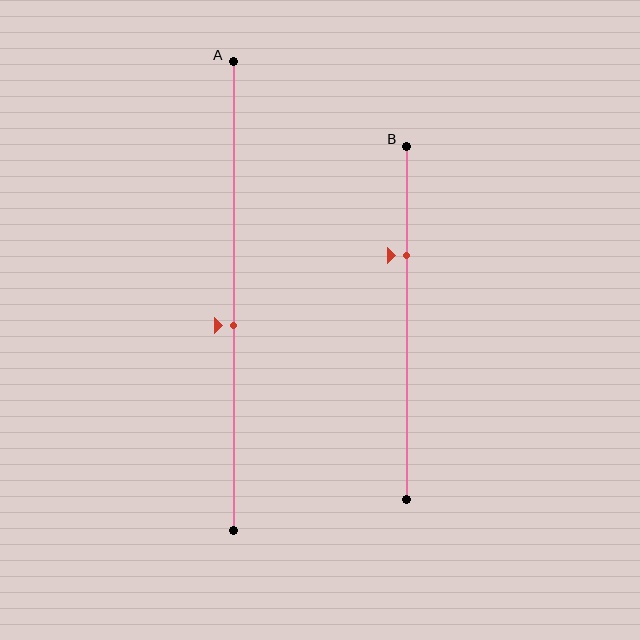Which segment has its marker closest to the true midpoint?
Segment A has its marker closest to the true midpoint.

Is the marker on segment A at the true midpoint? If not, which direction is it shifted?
No, the marker on segment A is shifted downward by about 6% of the segment length.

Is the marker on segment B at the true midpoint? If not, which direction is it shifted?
No, the marker on segment B is shifted upward by about 19% of the segment length.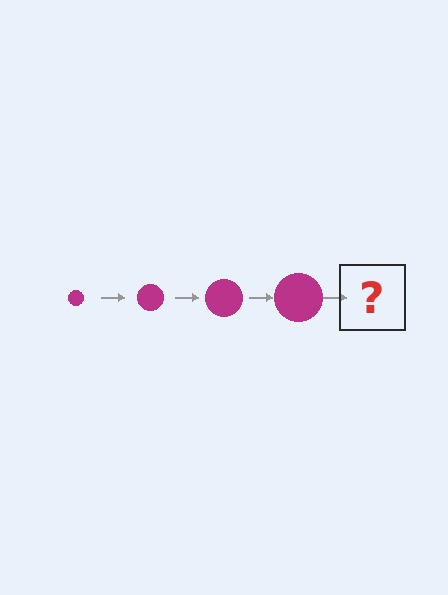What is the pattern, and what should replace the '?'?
The pattern is that the circle gets progressively larger each step. The '?' should be a magenta circle, larger than the previous one.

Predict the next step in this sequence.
The next step is a magenta circle, larger than the previous one.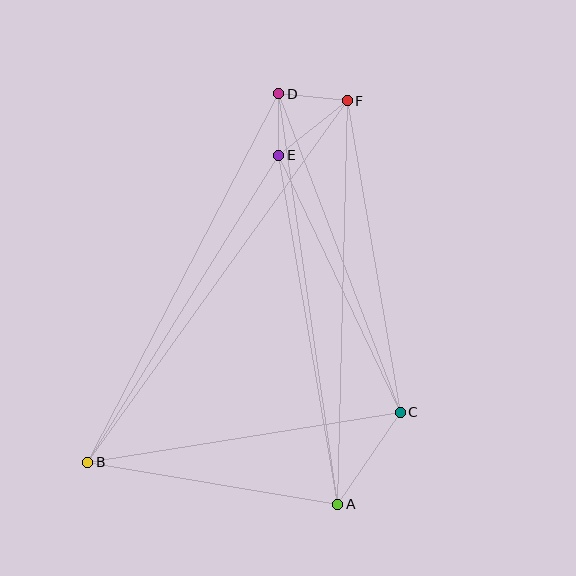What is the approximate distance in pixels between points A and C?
The distance between A and C is approximately 111 pixels.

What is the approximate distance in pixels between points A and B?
The distance between A and B is approximately 254 pixels.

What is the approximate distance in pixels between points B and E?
The distance between B and E is approximately 362 pixels.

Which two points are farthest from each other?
Points B and F are farthest from each other.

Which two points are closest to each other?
Points D and E are closest to each other.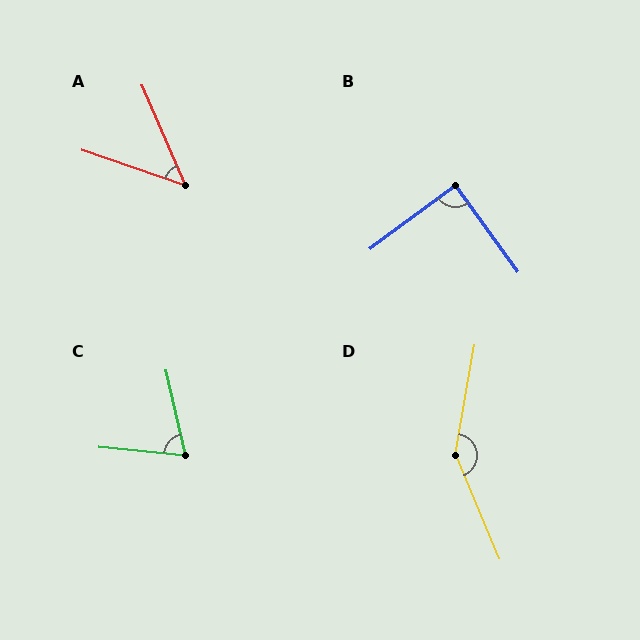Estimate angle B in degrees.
Approximately 89 degrees.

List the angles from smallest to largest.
A (48°), C (71°), B (89°), D (148°).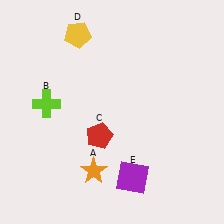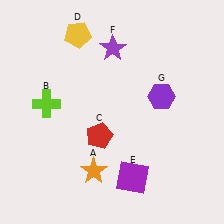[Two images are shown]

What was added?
A purple star (F), a purple hexagon (G) were added in Image 2.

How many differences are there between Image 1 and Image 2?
There are 2 differences between the two images.